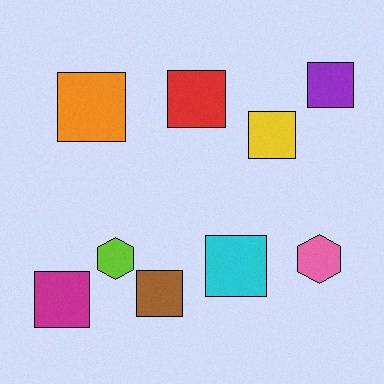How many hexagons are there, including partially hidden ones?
There are 2 hexagons.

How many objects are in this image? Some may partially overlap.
There are 9 objects.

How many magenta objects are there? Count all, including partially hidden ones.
There is 1 magenta object.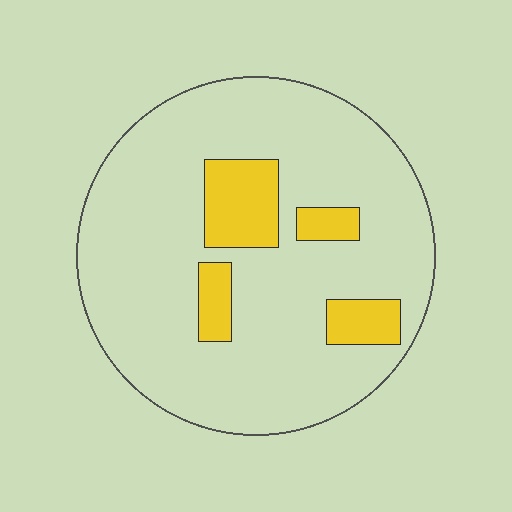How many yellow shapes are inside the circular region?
4.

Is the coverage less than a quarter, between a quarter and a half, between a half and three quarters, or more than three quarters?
Less than a quarter.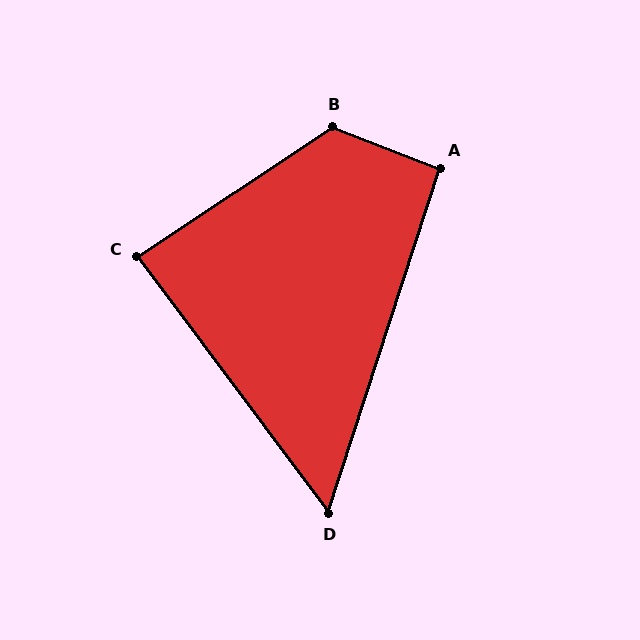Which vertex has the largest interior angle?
B, at approximately 125 degrees.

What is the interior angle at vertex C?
Approximately 87 degrees (approximately right).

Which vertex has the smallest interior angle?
D, at approximately 55 degrees.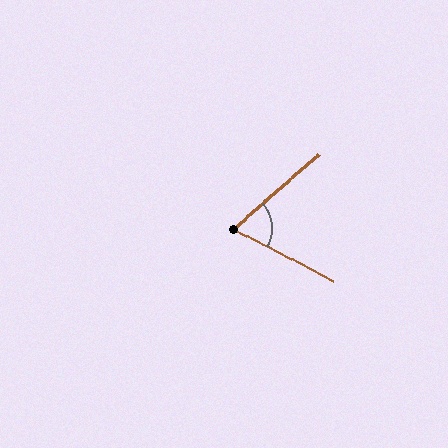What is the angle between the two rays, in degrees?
Approximately 69 degrees.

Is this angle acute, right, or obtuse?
It is acute.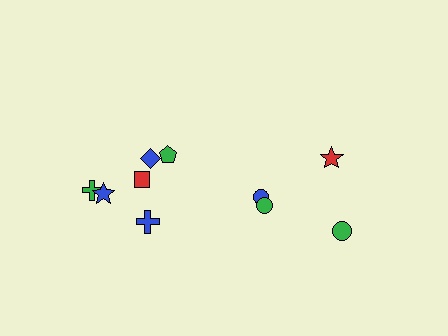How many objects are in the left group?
There are 6 objects.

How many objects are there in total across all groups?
There are 10 objects.